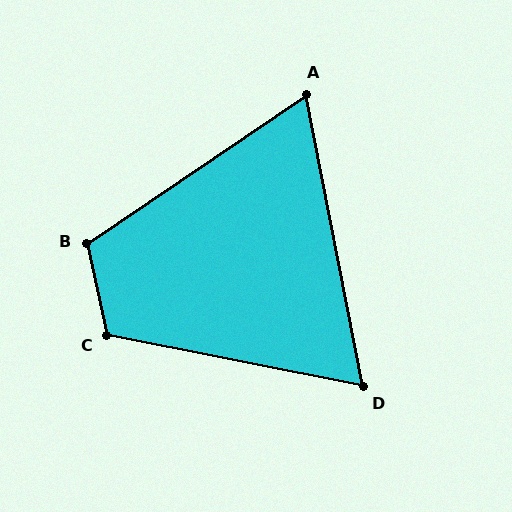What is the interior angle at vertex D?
Approximately 68 degrees (acute).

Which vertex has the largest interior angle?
C, at approximately 113 degrees.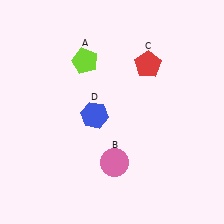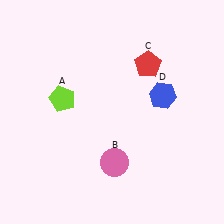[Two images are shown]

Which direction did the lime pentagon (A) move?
The lime pentagon (A) moved down.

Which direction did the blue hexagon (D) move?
The blue hexagon (D) moved right.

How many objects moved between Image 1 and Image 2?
2 objects moved between the two images.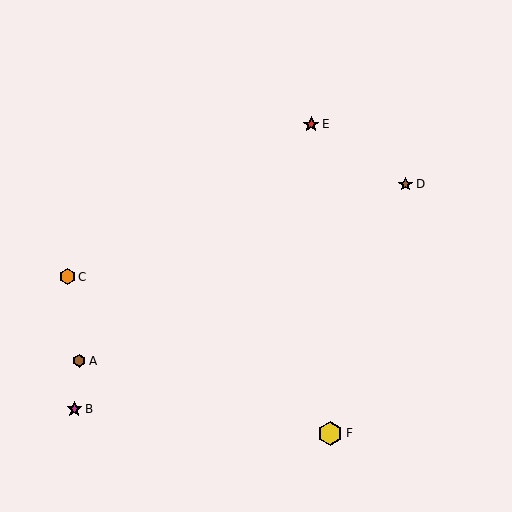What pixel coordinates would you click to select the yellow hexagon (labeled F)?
Click at (330, 433) to select the yellow hexagon F.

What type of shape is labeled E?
Shape E is a red star.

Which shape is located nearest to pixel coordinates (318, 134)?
The red star (labeled E) at (311, 124) is nearest to that location.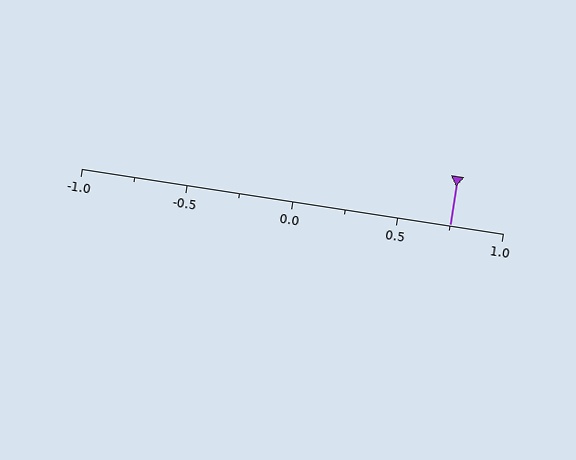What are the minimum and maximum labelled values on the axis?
The axis runs from -1.0 to 1.0.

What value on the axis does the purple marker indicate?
The marker indicates approximately 0.75.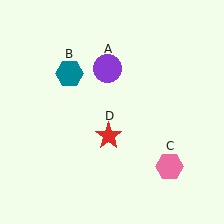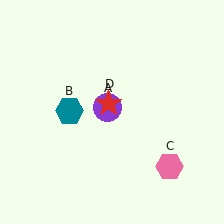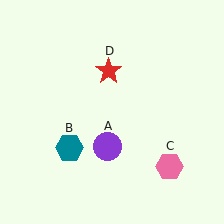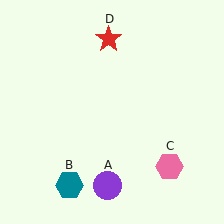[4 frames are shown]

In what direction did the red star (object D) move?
The red star (object D) moved up.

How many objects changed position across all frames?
3 objects changed position: purple circle (object A), teal hexagon (object B), red star (object D).